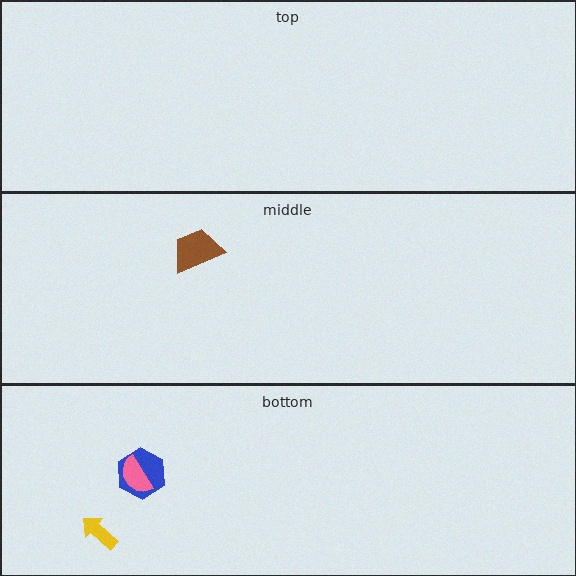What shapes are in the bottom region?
The blue hexagon, the yellow arrow, the pink semicircle.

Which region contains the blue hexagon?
The bottom region.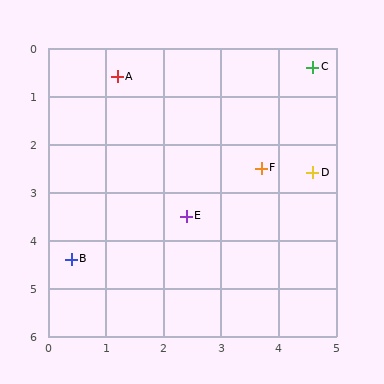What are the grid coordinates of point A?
Point A is at approximately (1.2, 0.6).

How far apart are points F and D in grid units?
Points F and D are about 0.9 grid units apart.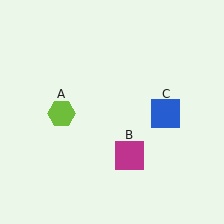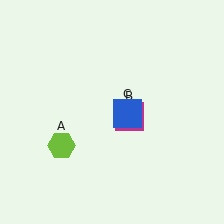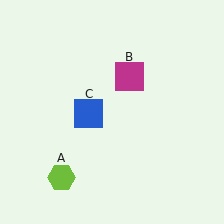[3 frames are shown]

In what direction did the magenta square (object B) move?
The magenta square (object B) moved up.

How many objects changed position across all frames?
3 objects changed position: lime hexagon (object A), magenta square (object B), blue square (object C).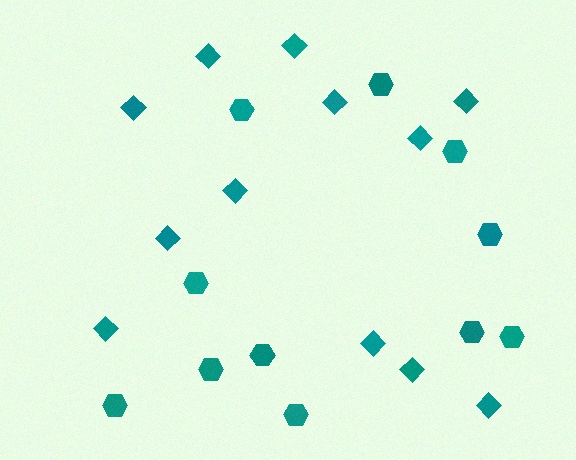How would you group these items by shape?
There are 2 groups: one group of diamonds (12) and one group of hexagons (11).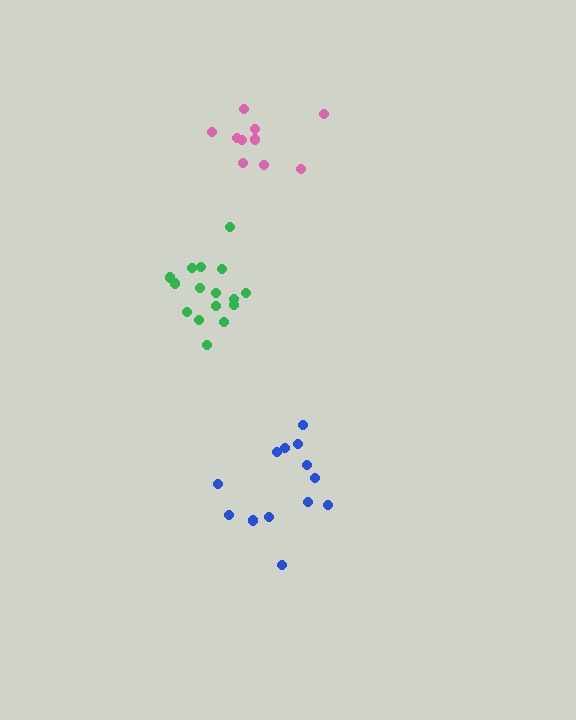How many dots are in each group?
Group 1: 16 dots, Group 2: 13 dots, Group 3: 10 dots (39 total).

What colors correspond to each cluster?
The clusters are colored: green, blue, pink.